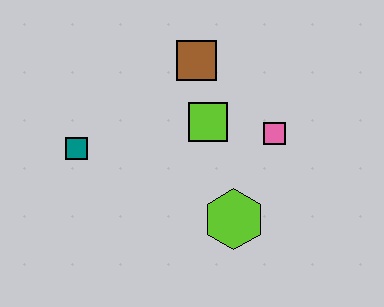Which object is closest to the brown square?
The lime square is closest to the brown square.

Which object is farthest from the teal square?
The pink square is farthest from the teal square.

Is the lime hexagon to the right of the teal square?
Yes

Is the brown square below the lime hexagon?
No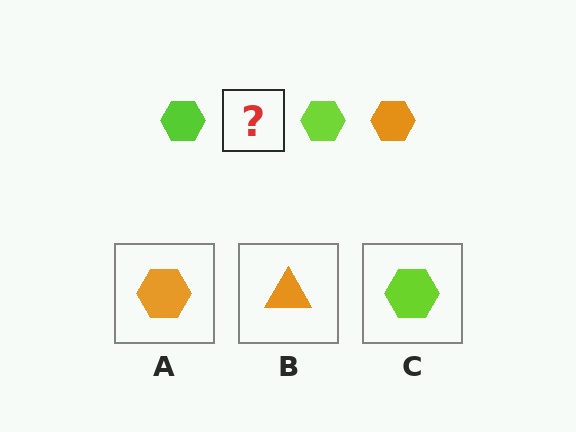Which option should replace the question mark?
Option A.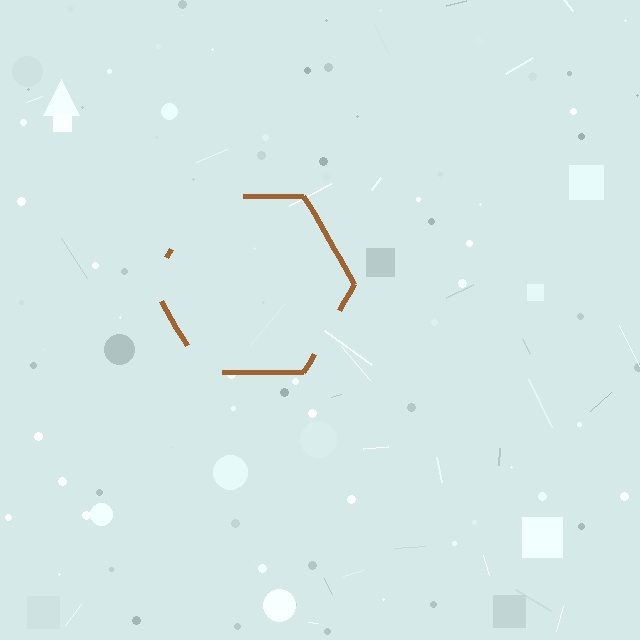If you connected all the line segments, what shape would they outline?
They would outline a hexagon.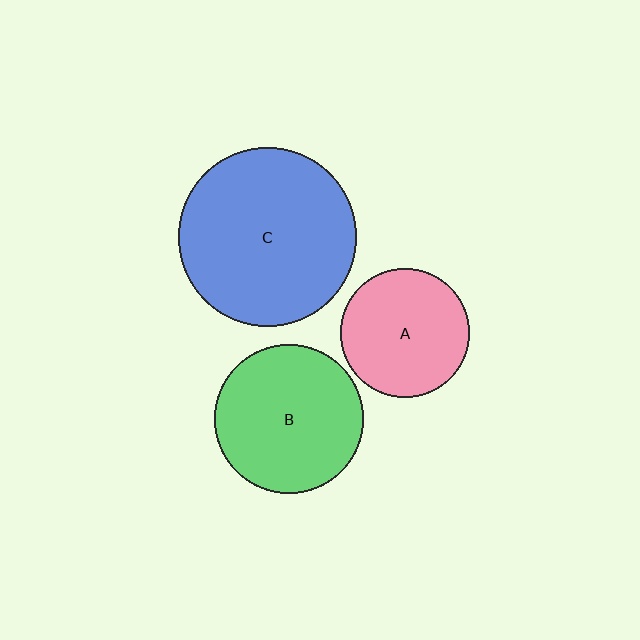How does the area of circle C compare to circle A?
Approximately 1.9 times.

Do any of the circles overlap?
No, none of the circles overlap.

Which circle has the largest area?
Circle C (blue).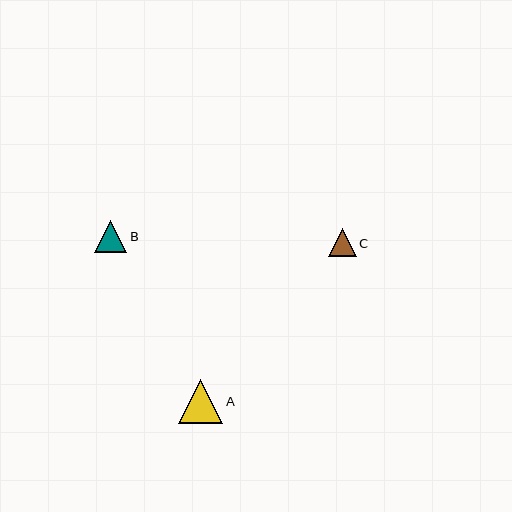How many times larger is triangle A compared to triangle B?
Triangle A is approximately 1.4 times the size of triangle B.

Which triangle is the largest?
Triangle A is the largest with a size of approximately 44 pixels.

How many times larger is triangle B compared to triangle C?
Triangle B is approximately 1.2 times the size of triangle C.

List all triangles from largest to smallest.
From largest to smallest: A, B, C.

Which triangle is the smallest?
Triangle C is the smallest with a size of approximately 28 pixels.